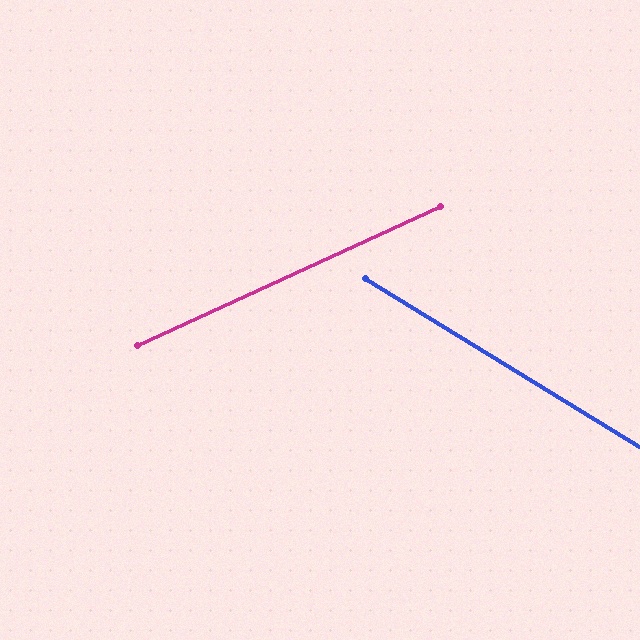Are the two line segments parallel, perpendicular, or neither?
Neither parallel nor perpendicular — they differ by about 56°.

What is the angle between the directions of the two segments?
Approximately 56 degrees.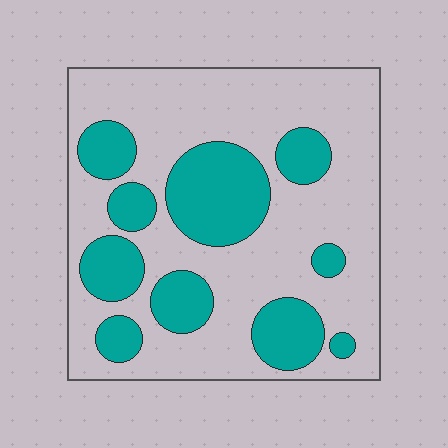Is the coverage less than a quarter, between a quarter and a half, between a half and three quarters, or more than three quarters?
Between a quarter and a half.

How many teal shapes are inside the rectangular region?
10.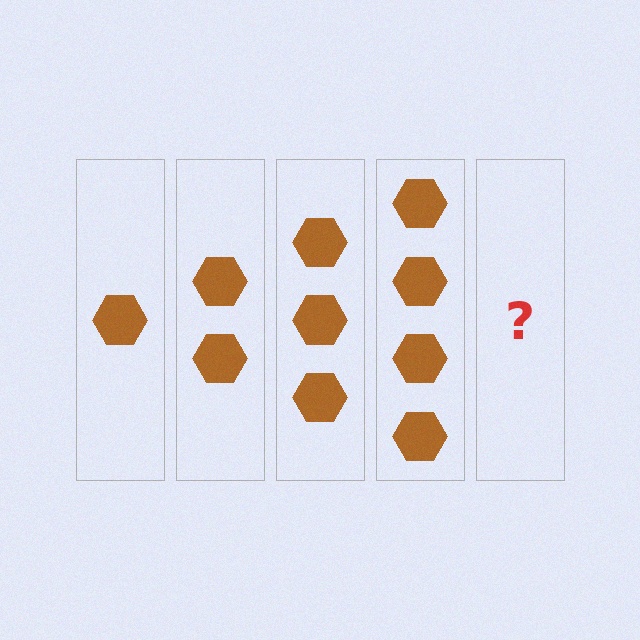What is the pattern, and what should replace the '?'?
The pattern is that each step adds one more hexagon. The '?' should be 5 hexagons.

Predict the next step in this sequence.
The next step is 5 hexagons.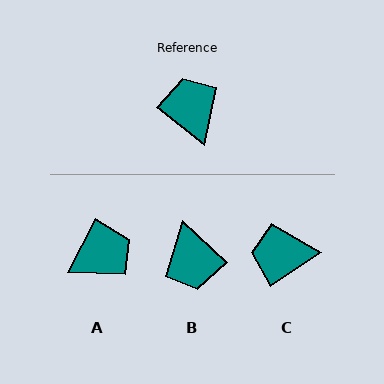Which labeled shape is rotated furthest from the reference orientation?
B, about 174 degrees away.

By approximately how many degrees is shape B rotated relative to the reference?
Approximately 174 degrees counter-clockwise.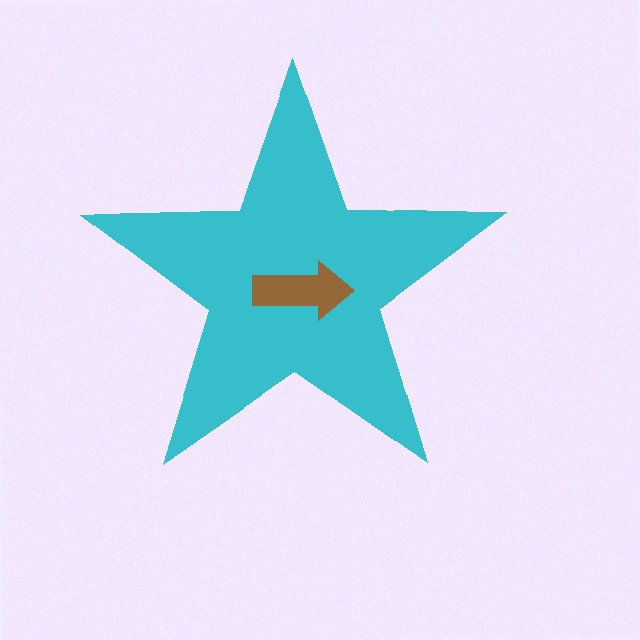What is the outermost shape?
The cyan star.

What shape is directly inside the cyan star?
The brown arrow.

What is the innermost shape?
The brown arrow.